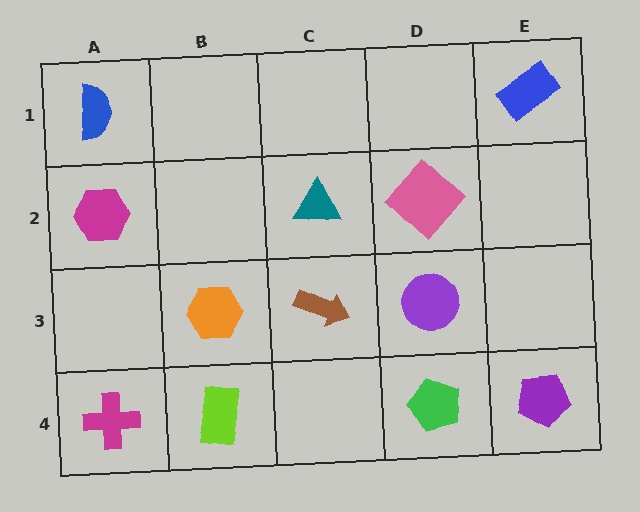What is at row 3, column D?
A purple circle.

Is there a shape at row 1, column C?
No, that cell is empty.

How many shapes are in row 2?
3 shapes.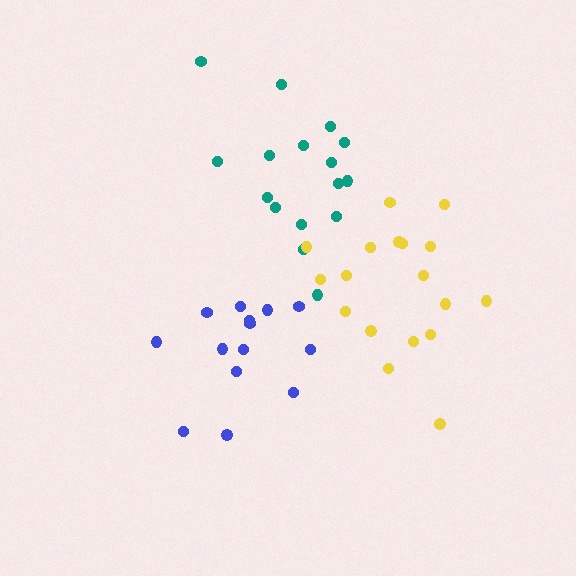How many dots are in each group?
Group 1: 16 dots, Group 2: 18 dots, Group 3: 14 dots (48 total).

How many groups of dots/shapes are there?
There are 3 groups.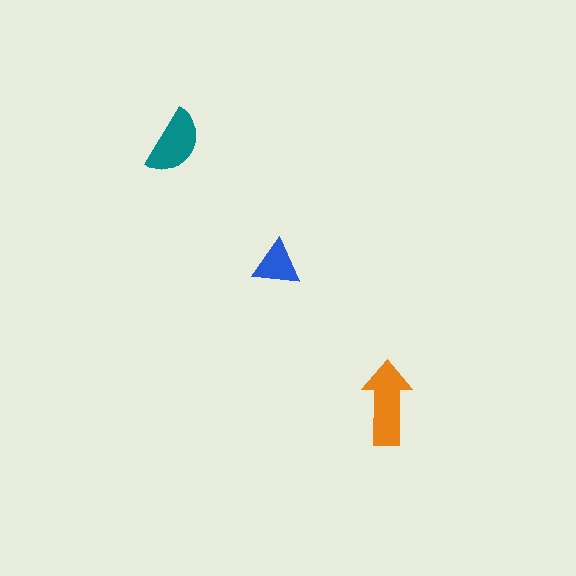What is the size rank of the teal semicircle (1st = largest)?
2nd.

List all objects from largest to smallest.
The orange arrow, the teal semicircle, the blue triangle.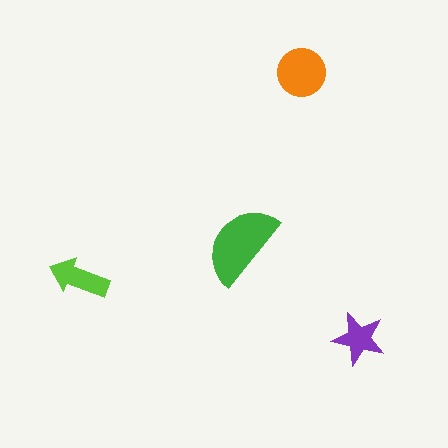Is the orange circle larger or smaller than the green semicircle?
Smaller.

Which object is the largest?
The green semicircle.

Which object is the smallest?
The purple star.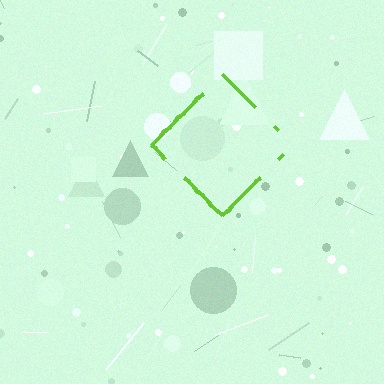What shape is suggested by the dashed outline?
The dashed outline suggests a diamond.